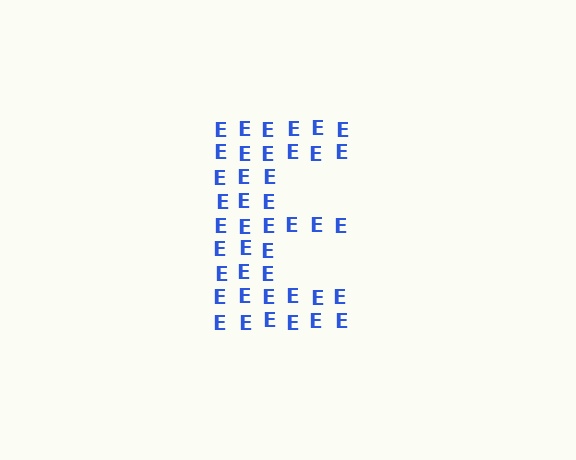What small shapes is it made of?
It is made of small letter E's.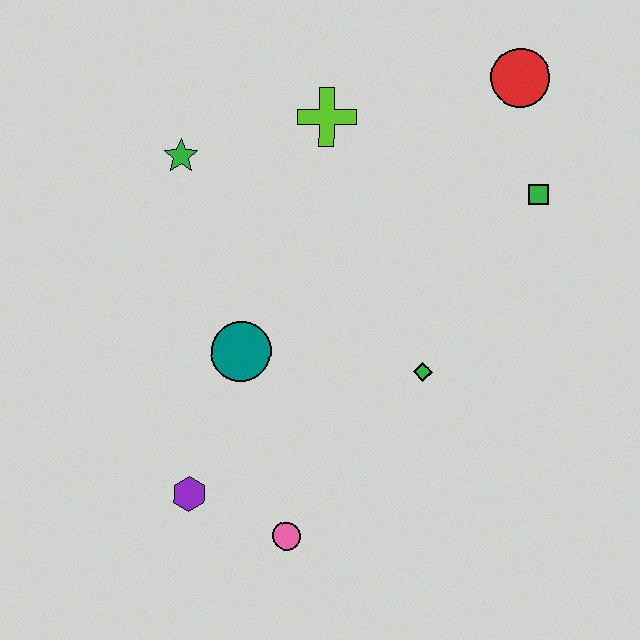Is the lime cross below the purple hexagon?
No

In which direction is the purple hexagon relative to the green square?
The purple hexagon is to the left of the green square.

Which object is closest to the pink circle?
The purple hexagon is closest to the pink circle.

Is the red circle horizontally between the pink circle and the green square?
Yes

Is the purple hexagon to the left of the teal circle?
Yes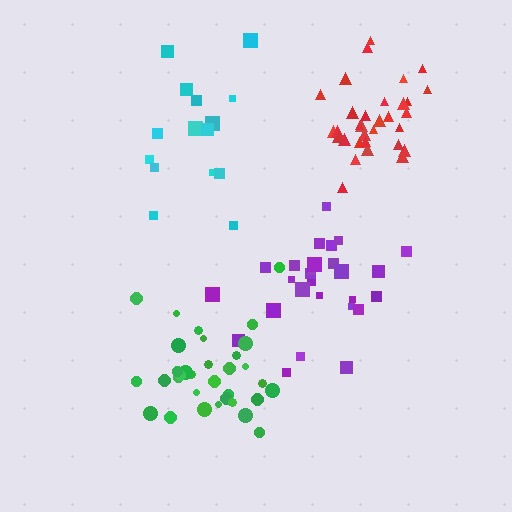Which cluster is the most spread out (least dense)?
Cyan.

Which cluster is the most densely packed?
Red.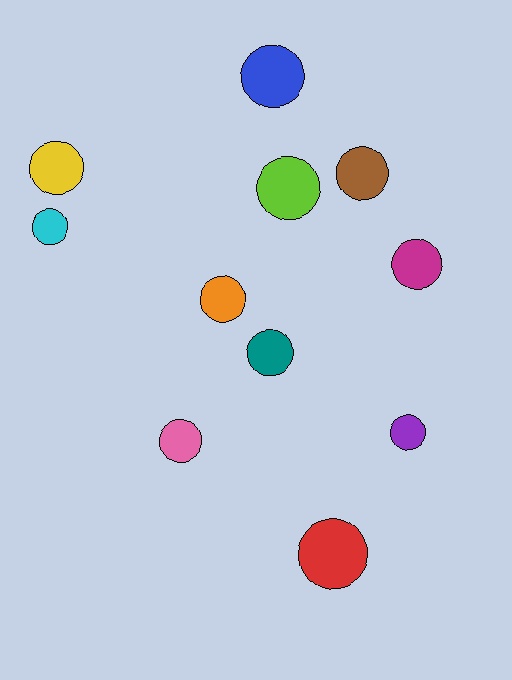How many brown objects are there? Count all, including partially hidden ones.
There is 1 brown object.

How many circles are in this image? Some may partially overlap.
There are 11 circles.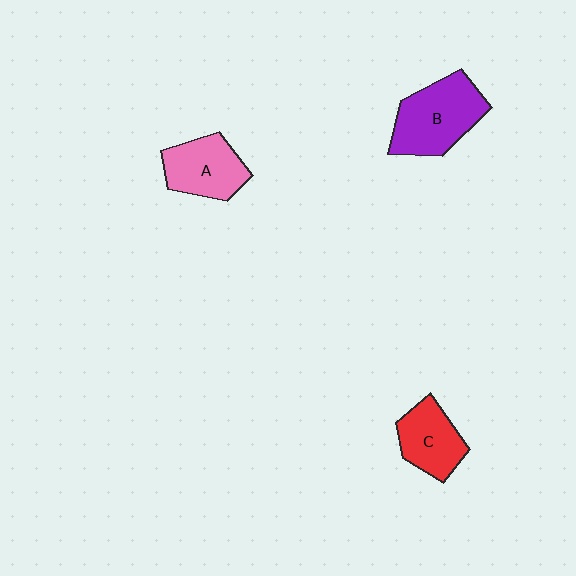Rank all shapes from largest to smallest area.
From largest to smallest: B (purple), A (pink), C (red).